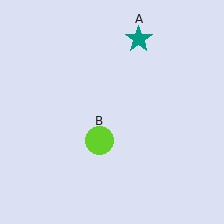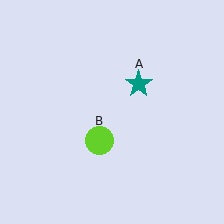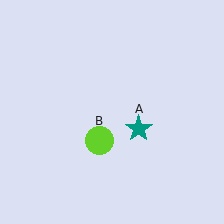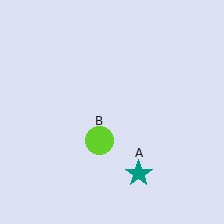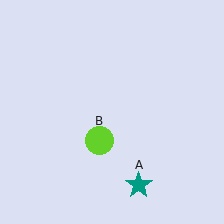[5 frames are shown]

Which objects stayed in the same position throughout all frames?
Lime circle (object B) remained stationary.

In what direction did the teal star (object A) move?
The teal star (object A) moved down.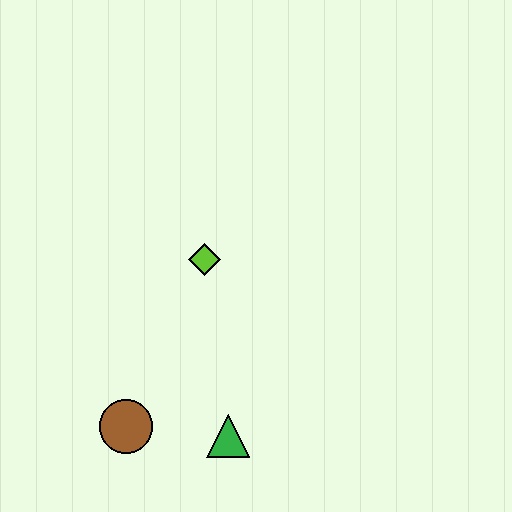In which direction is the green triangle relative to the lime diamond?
The green triangle is below the lime diamond.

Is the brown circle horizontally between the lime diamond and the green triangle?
No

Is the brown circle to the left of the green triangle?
Yes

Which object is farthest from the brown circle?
The lime diamond is farthest from the brown circle.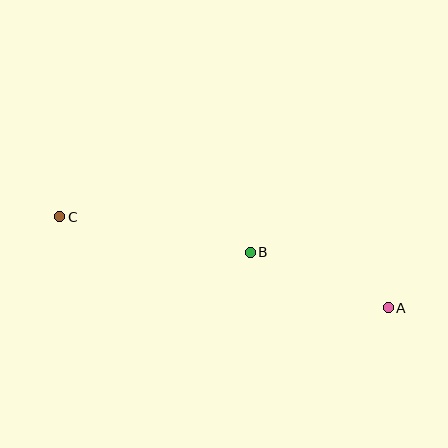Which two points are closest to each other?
Points A and B are closest to each other.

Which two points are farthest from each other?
Points A and C are farthest from each other.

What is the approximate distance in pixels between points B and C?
The distance between B and C is approximately 194 pixels.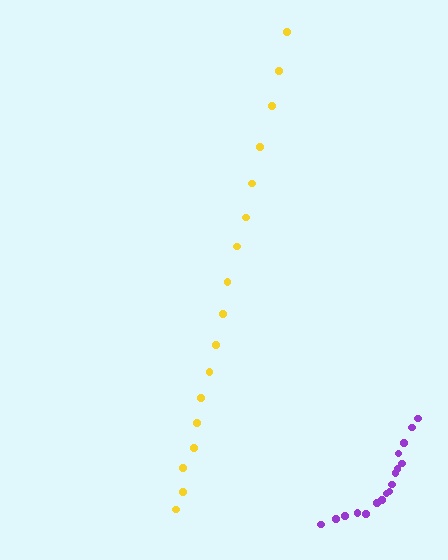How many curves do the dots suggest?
There are 2 distinct paths.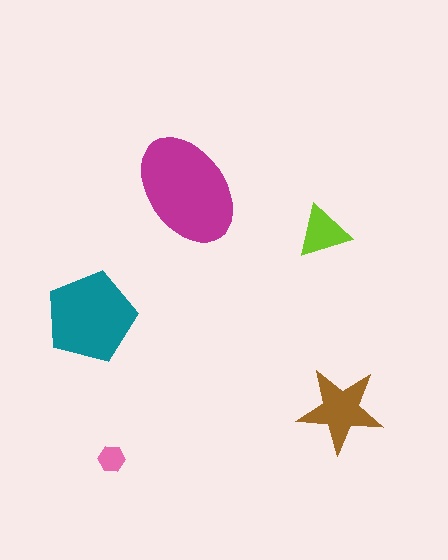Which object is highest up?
The magenta ellipse is topmost.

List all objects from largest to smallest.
The magenta ellipse, the teal pentagon, the brown star, the lime triangle, the pink hexagon.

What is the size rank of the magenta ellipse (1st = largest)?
1st.